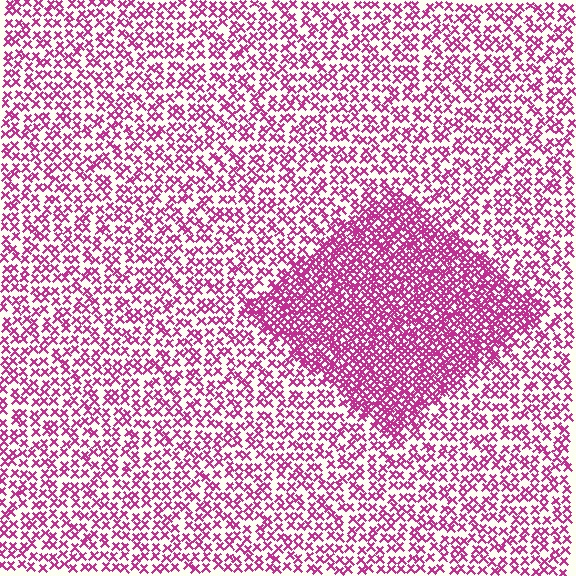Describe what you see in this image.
The image contains small magenta elements arranged at two different densities. A diamond-shaped region is visible where the elements are more densely packed than the surrounding area.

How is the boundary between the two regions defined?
The boundary is defined by a change in element density (approximately 2.2x ratio). All elements are the same color, size, and shape.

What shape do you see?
I see a diamond.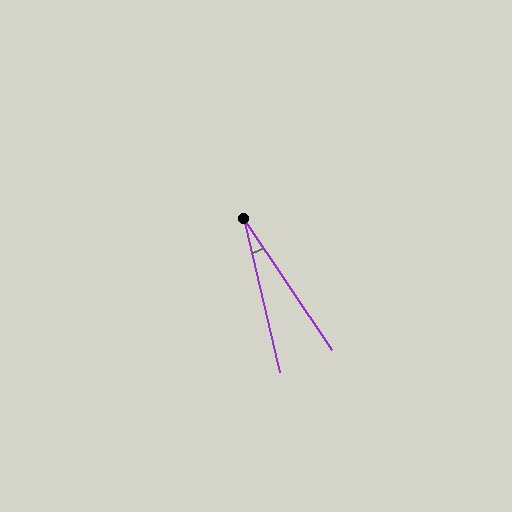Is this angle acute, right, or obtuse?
It is acute.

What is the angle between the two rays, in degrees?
Approximately 21 degrees.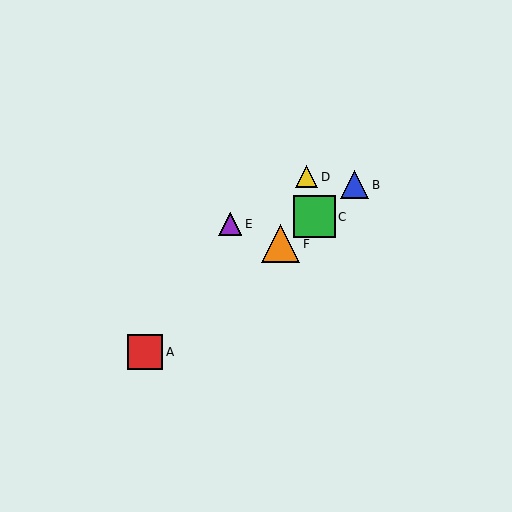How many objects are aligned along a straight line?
4 objects (A, B, C, F) are aligned along a straight line.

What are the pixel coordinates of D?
Object D is at (307, 177).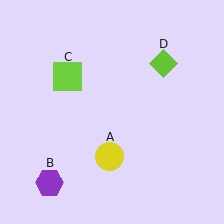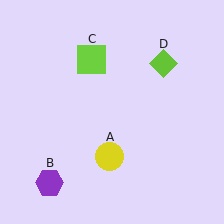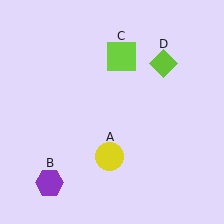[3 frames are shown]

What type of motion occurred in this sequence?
The lime square (object C) rotated clockwise around the center of the scene.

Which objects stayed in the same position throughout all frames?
Yellow circle (object A) and purple hexagon (object B) and lime diamond (object D) remained stationary.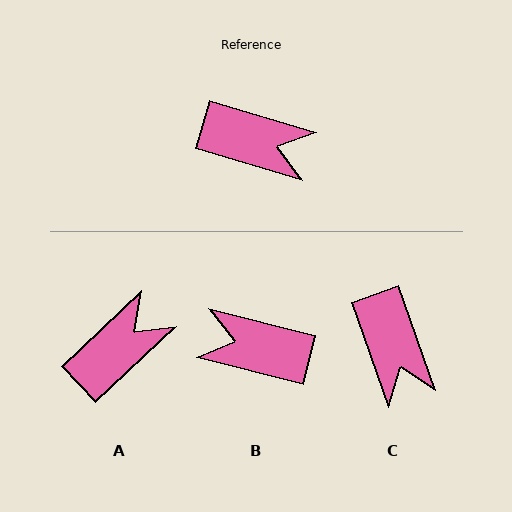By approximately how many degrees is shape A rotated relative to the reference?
Approximately 60 degrees counter-clockwise.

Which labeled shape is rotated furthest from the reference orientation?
B, about 178 degrees away.